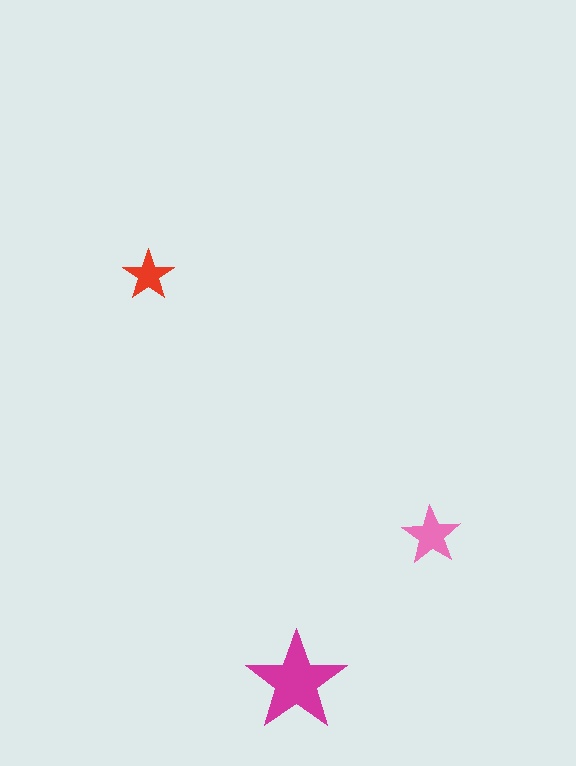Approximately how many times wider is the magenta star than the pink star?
About 1.5 times wider.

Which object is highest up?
The red star is topmost.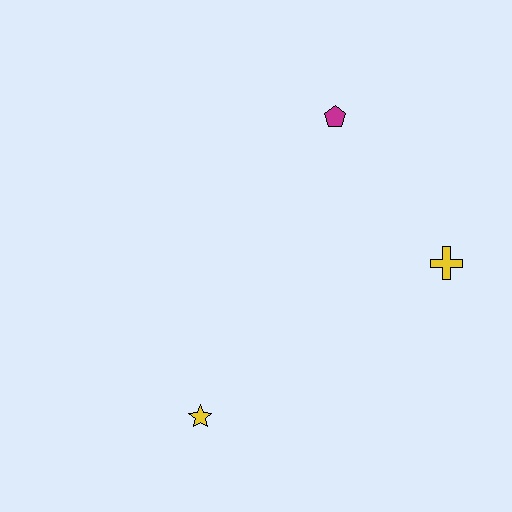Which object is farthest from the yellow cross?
The yellow star is farthest from the yellow cross.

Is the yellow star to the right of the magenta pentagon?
No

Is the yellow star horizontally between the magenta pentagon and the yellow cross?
No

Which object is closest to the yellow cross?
The magenta pentagon is closest to the yellow cross.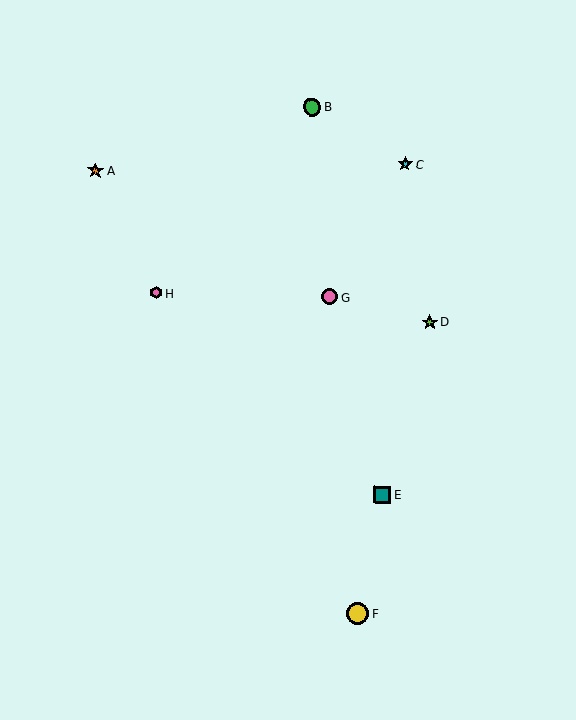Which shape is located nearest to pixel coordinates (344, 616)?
The yellow circle (labeled F) at (358, 614) is nearest to that location.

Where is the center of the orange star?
The center of the orange star is at (96, 171).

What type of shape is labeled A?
Shape A is an orange star.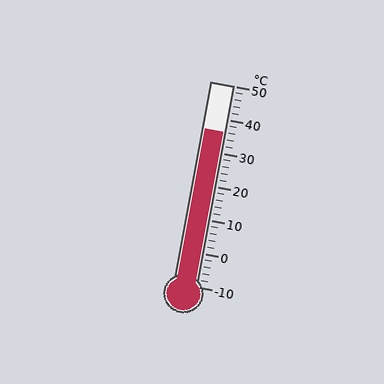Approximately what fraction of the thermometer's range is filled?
The thermometer is filled to approximately 75% of its range.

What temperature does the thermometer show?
The thermometer shows approximately 36°C.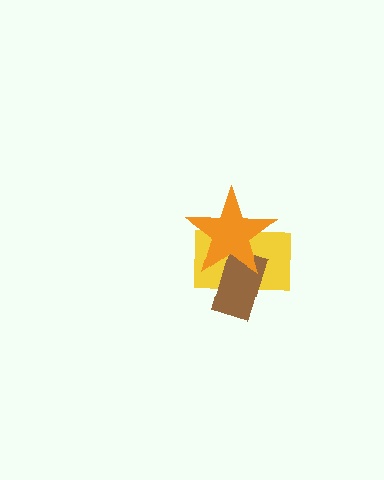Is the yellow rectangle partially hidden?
Yes, it is partially covered by another shape.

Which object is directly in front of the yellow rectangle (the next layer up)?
The brown rectangle is directly in front of the yellow rectangle.